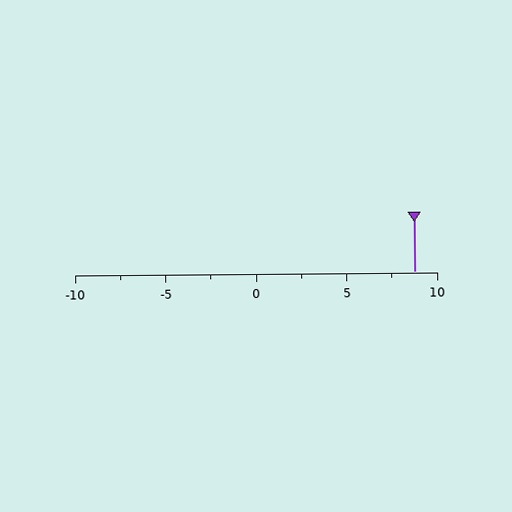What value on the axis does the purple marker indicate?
The marker indicates approximately 8.8.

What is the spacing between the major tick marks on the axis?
The major ticks are spaced 5 apart.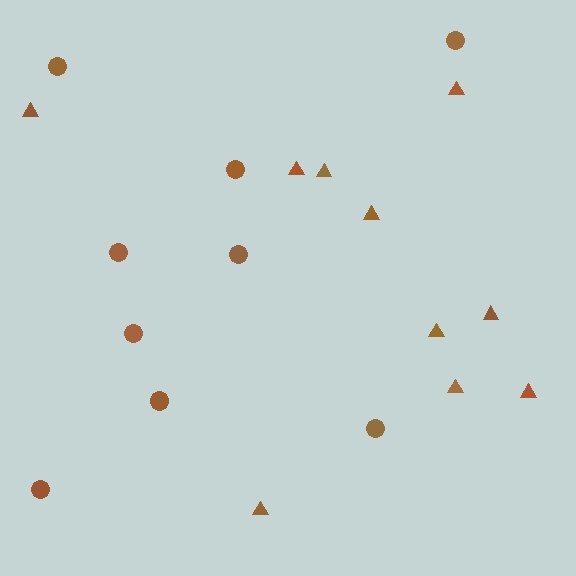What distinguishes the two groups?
There are 2 groups: one group of triangles (10) and one group of circles (9).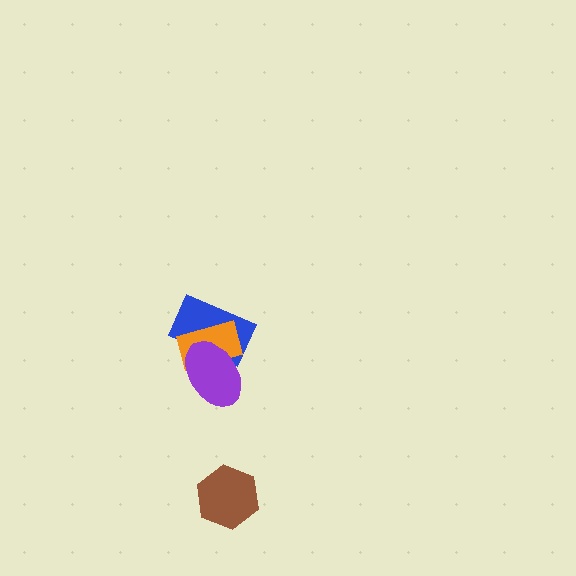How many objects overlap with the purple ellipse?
2 objects overlap with the purple ellipse.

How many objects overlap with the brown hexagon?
0 objects overlap with the brown hexagon.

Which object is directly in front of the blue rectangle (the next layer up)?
The orange rectangle is directly in front of the blue rectangle.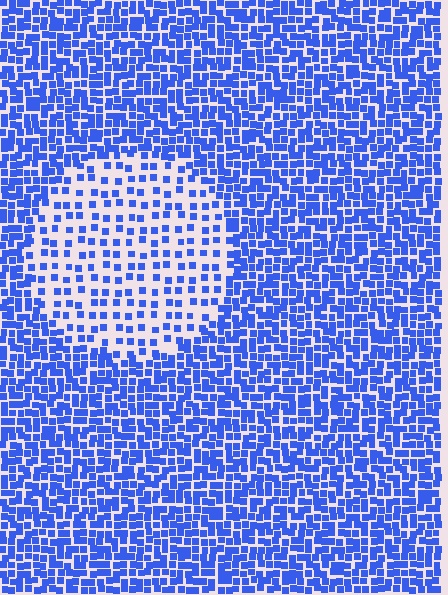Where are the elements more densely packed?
The elements are more densely packed outside the circle boundary.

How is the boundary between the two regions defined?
The boundary is defined by a change in element density (approximately 2.4x ratio). All elements are the same color, size, and shape.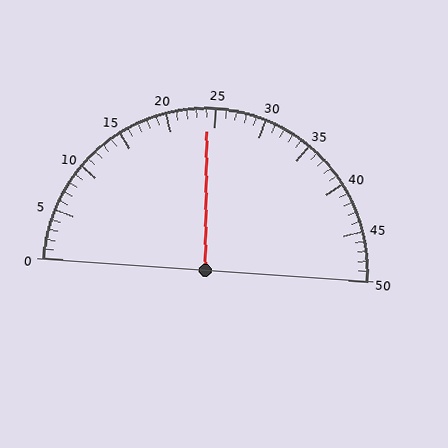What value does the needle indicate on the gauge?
The needle indicates approximately 24.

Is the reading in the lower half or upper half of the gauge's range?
The reading is in the lower half of the range (0 to 50).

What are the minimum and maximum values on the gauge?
The gauge ranges from 0 to 50.